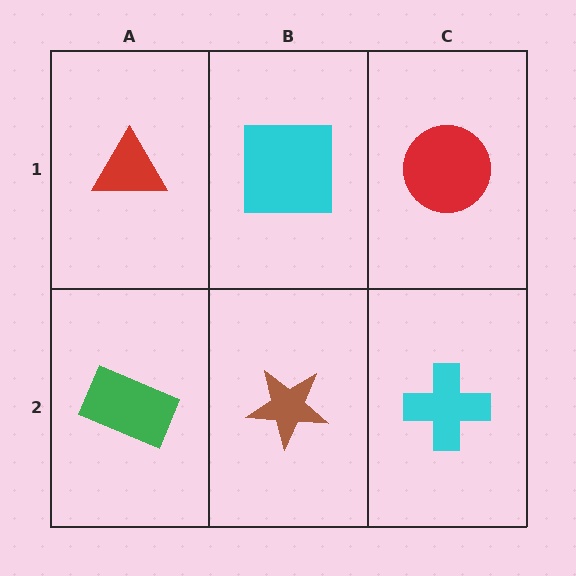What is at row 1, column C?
A red circle.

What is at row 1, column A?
A red triangle.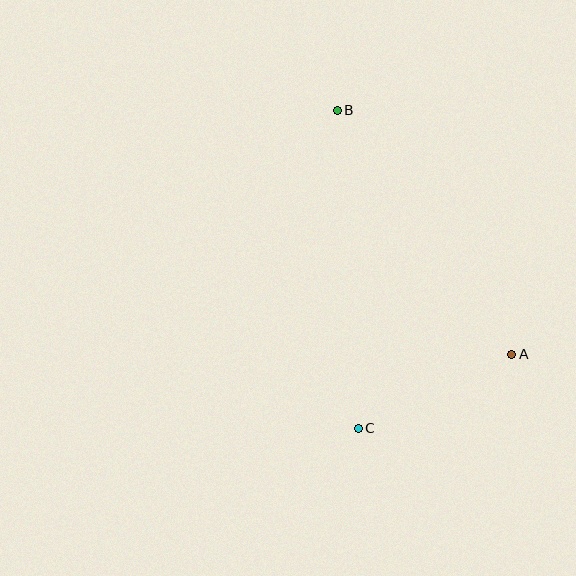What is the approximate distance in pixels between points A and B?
The distance between A and B is approximately 300 pixels.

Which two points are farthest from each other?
Points B and C are farthest from each other.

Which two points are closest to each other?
Points A and C are closest to each other.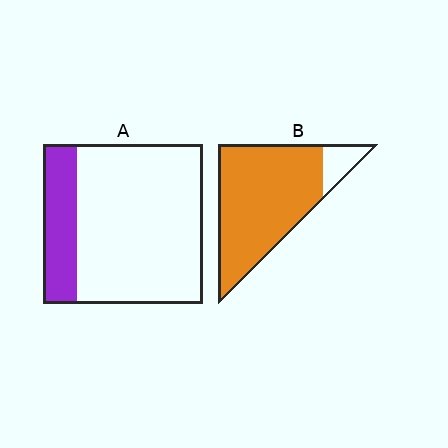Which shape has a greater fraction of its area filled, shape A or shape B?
Shape B.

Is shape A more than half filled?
No.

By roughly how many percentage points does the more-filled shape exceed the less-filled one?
By roughly 65 percentage points (B over A).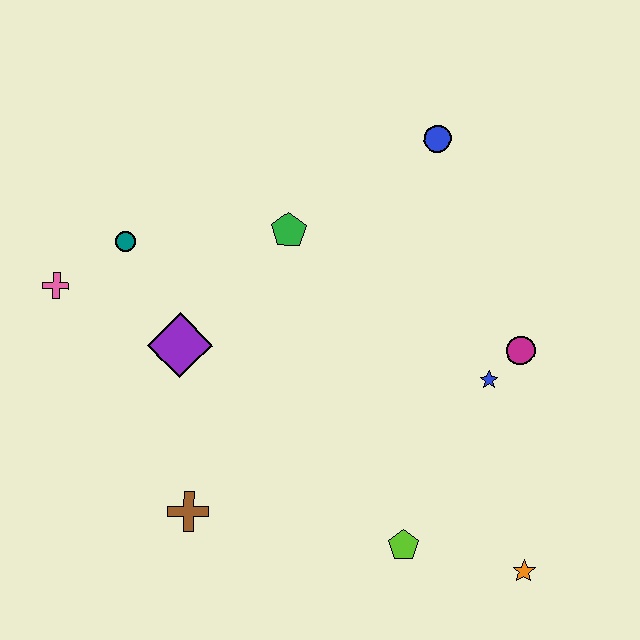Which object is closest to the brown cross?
The purple diamond is closest to the brown cross.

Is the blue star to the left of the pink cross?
No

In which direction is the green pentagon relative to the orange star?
The green pentagon is above the orange star.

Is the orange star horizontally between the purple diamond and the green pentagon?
No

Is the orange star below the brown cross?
Yes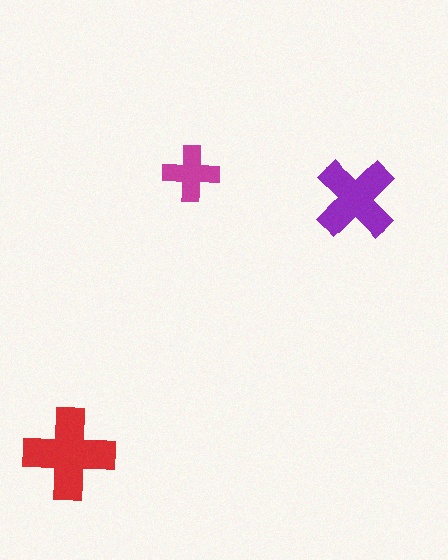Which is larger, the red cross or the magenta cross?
The red one.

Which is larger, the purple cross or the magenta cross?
The purple one.